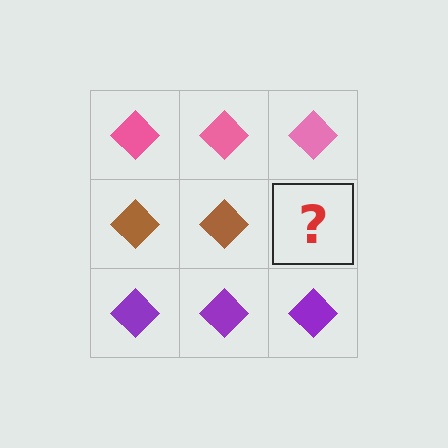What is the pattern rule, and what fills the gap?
The rule is that each row has a consistent color. The gap should be filled with a brown diamond.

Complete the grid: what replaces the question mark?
The question mark should be replaced with a brown diamond.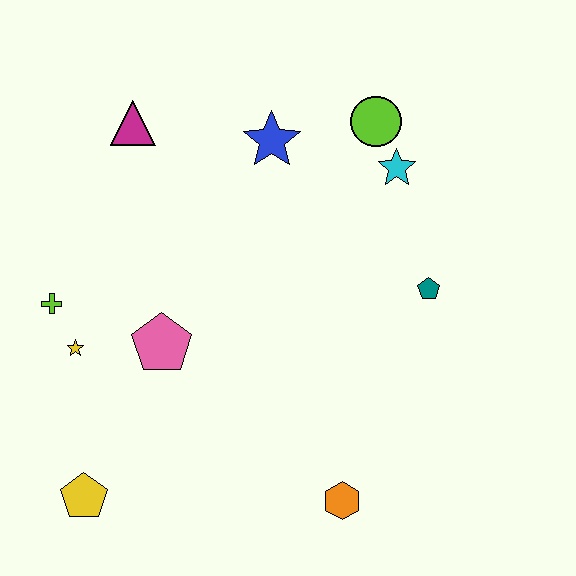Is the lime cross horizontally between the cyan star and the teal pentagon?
No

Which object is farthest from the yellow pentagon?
The lime circle is farthest from the yellow pentagon.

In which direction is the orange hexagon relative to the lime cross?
The orange hexagon is to the right of the lime cross.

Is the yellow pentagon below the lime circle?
Yes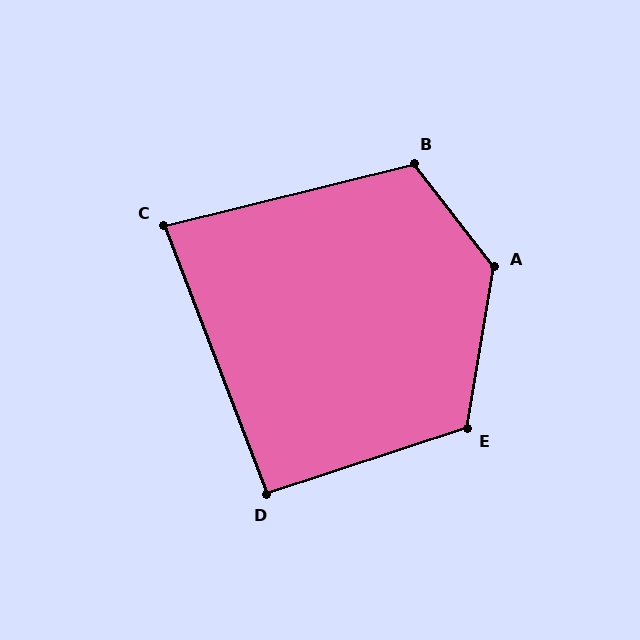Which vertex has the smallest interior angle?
C, at approximately 83 degrees.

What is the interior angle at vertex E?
Approximately 118 degrees (obtuse).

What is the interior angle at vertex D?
Approximately 93 degrees (approximately right).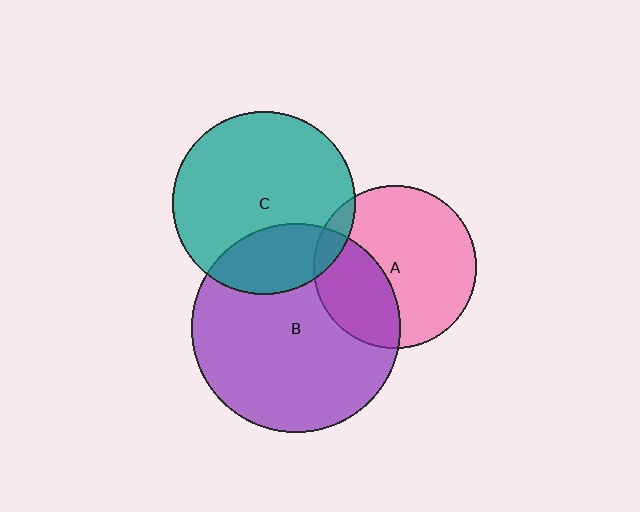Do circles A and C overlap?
Yes.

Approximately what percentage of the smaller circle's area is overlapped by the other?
Approximately 10%.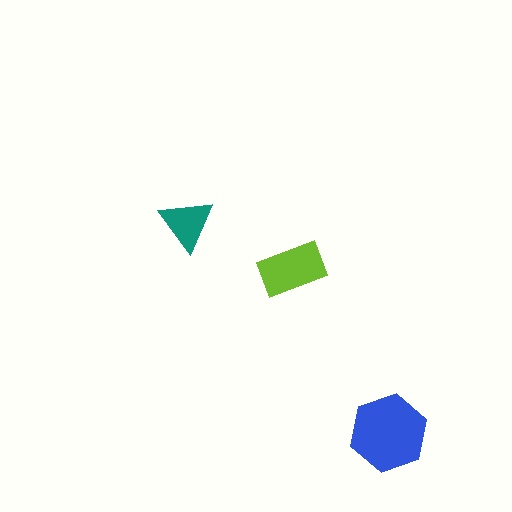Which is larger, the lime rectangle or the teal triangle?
The lime rectangle.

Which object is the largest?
The blue hexagon.